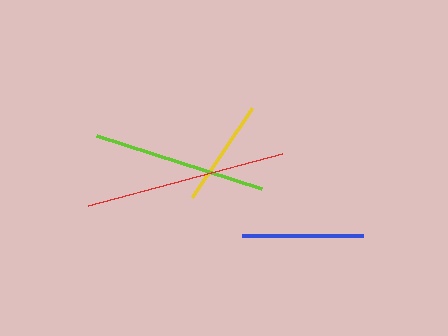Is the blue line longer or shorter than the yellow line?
The blue line is longer than the yellow line.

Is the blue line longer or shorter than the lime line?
The lime line is longer than the blue line.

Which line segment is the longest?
The red line is the longest at approximately 200 pixels.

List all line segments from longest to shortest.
From longest to shortest: red, lime, blue, yellow.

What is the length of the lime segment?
The lime segment is approximately 173 pixels long.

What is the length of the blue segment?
The blue segment is approximately 121 pixels long.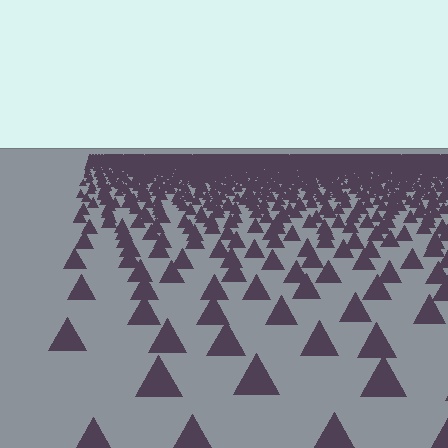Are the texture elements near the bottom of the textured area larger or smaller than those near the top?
Larger. Near the bottom, elements are closer to the viewer and appear at a bigger on-screen size.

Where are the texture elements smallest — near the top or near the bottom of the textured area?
Near the top.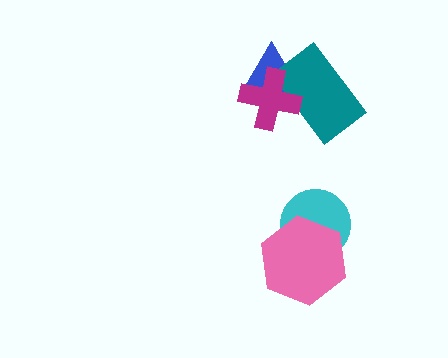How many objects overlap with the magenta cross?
2 objects overlap with the magenta cross.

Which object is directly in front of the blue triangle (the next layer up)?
The teal rectangle is directly in front of the blue triangle.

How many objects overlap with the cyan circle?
1 object overlaps with the cyan circle.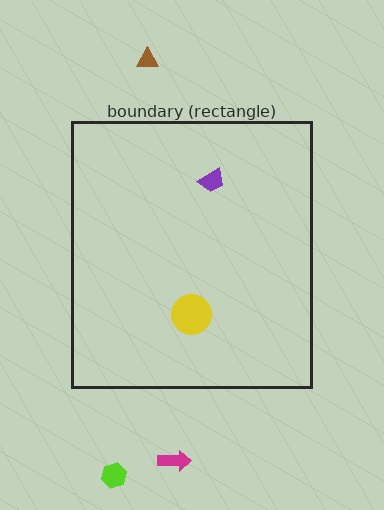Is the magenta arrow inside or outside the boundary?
Outside.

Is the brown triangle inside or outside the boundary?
Outside.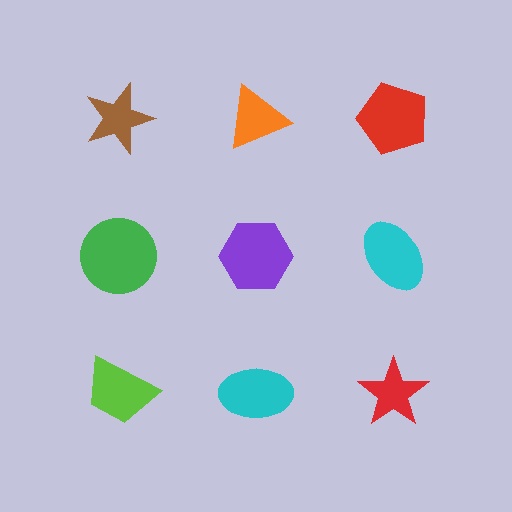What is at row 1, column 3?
A red pentagon.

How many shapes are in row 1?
3 shapes.